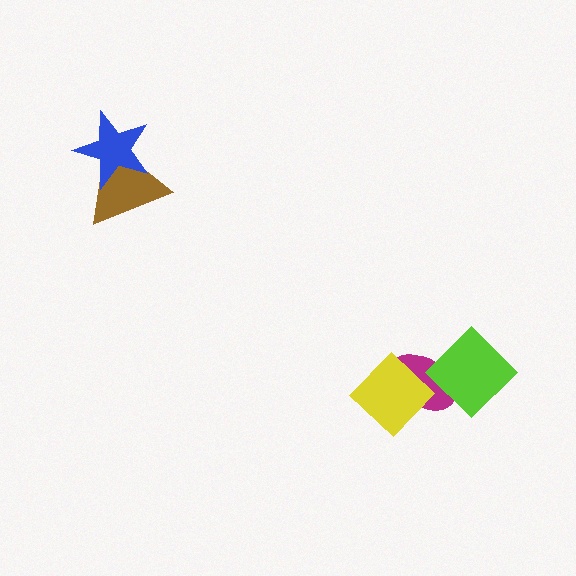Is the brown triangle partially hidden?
Yes, it is partially covered by another shape.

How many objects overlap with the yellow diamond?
1 object overlaps with the yellow diamond.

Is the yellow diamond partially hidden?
No, no other shape covers it.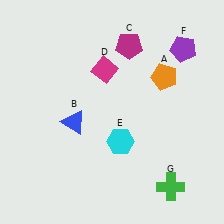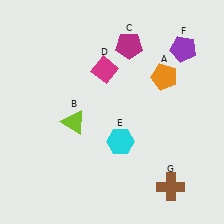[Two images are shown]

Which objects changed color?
B changed from blue to lime. G changed from green to brown.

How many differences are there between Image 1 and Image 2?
There are 2 differences between the two images.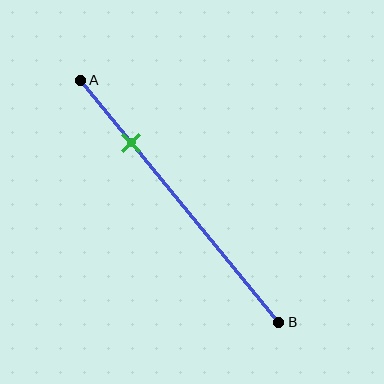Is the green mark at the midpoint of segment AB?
No, the mark is at about 25% from A, not at the 50% midpoint.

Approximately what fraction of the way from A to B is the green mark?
The green mark is approximately 25% of the way from A to B.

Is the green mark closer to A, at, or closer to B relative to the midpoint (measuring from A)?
The green mark is closer to point A than the midpoint of segment AB.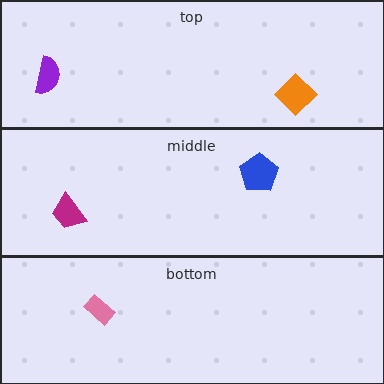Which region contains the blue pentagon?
The middle region.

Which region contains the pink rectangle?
The bottom region.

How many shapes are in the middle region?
2.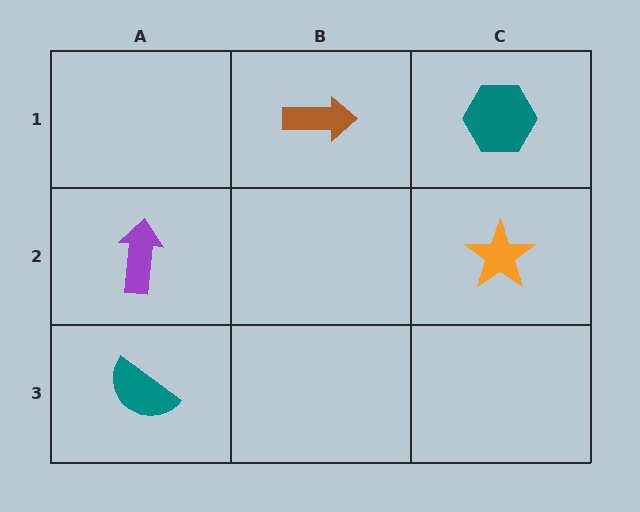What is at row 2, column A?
A purple arrow.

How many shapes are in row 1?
2 shapes.